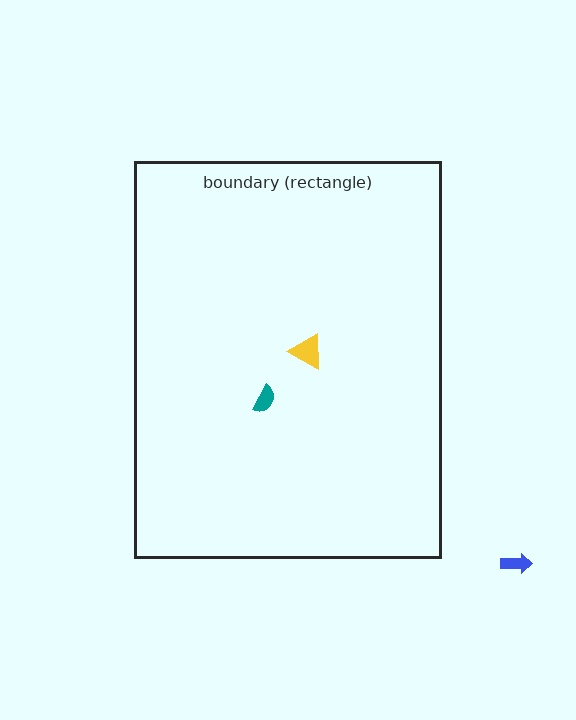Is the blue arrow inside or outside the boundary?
Outside.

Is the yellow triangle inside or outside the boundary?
Inside.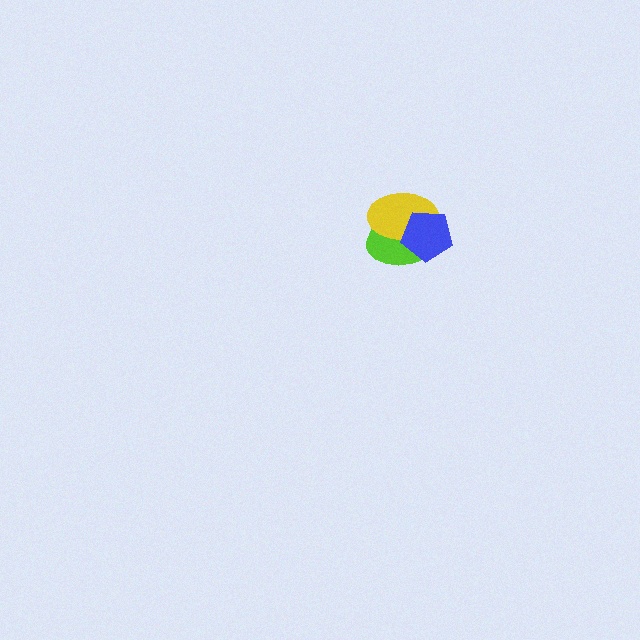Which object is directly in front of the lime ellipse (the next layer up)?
The yellow ellipse is directly in front of the lime ellipse.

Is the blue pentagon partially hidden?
No, no other shape covers it.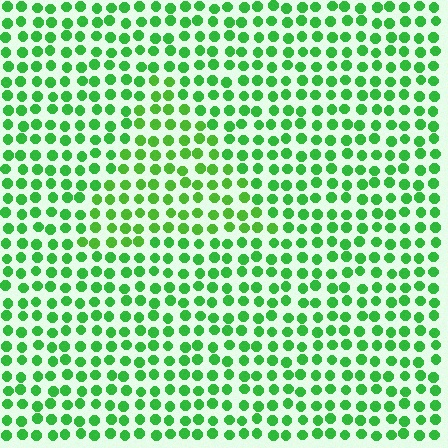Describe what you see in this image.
The image is filled with small green elements in a uniform arrangement. A triangle-shaped region is visible where the elements are tinted to a slightly different hue, forming a subtle color boundary.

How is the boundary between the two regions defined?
The boundary is defined purely by a slight shift in hue (about 17 degrees). Spacing, size, and orientation are identical on both sides.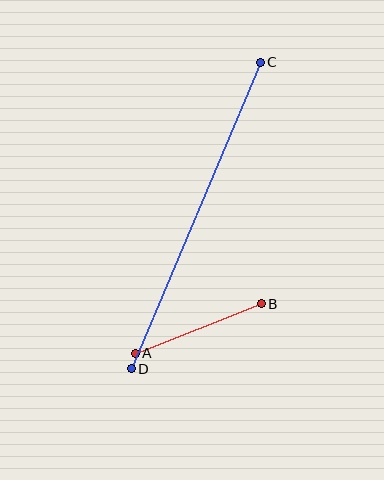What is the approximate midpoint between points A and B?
The midpoint is at approximately (198, 329) pixels.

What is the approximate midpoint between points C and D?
The midpoint is at approximately (196, 215) pixels.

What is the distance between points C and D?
The distance is approximately 332 pixels.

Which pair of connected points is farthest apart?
Points C and D are farthest apart.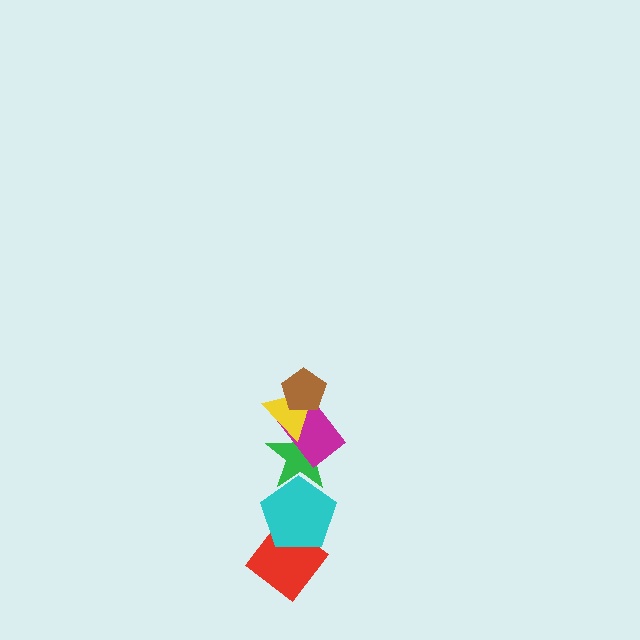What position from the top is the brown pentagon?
The brown pentagon is 1st from the top.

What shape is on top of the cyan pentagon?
The green star is on top of the cyan pentagon.